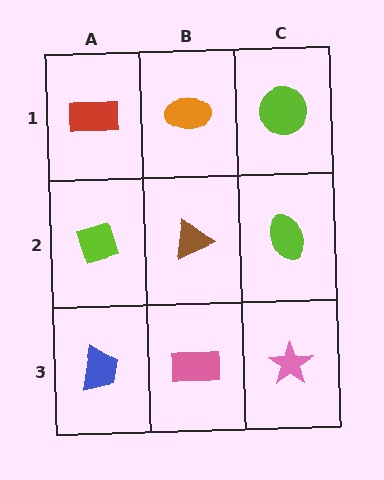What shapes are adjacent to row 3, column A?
A lime diamond (row 2, column A), a pink rectangle (row 3, column B).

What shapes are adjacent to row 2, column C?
A lime circle (row 1, column C), a pink star (row 3, column C), a brown triangle (row 2, column B).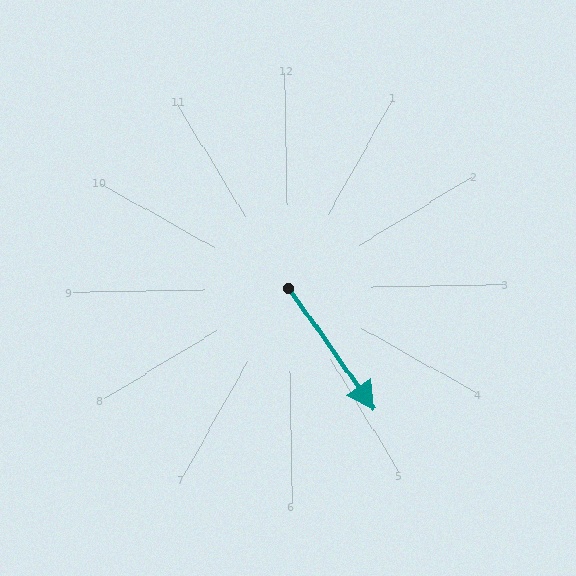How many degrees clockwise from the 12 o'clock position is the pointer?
Approximately 146 degrees.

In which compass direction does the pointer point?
Southeast.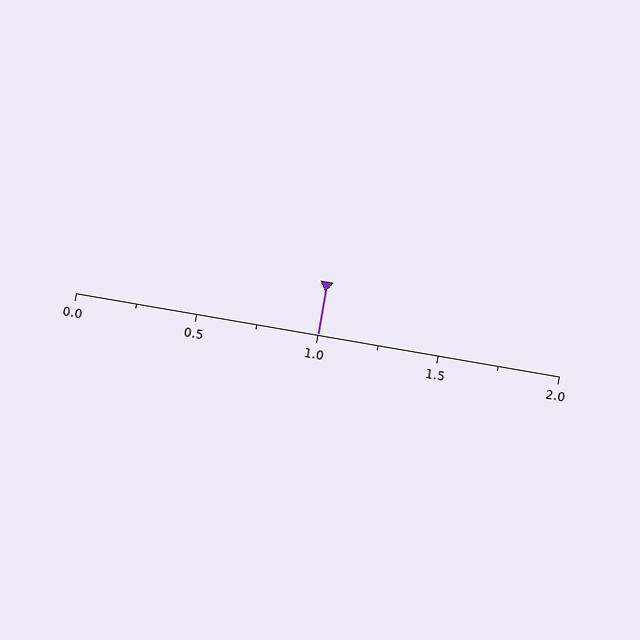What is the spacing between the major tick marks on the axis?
The major ticks are spaced 0.5 apart.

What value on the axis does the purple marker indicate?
The marker indicates approximately 1.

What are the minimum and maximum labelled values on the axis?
The axis runs from 0.0 to 2.0.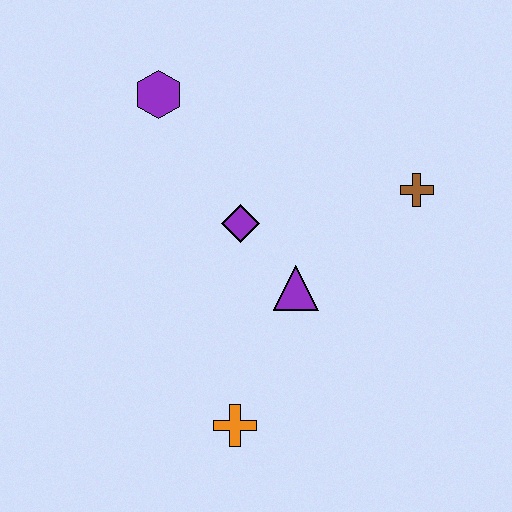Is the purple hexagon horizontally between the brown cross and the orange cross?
No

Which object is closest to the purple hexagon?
The purple diamond is closest to the purple hexagon.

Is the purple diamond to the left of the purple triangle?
Yes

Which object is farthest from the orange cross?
The purple hexagon is farthest from the orange cross.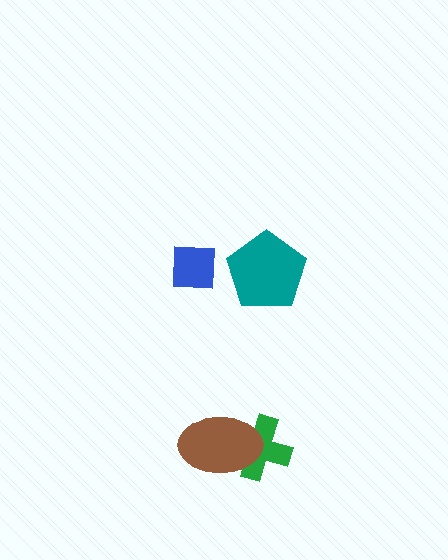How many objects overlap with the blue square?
0 objects overlap with the blue square.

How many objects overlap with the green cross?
1 object overlaps with the green cross.